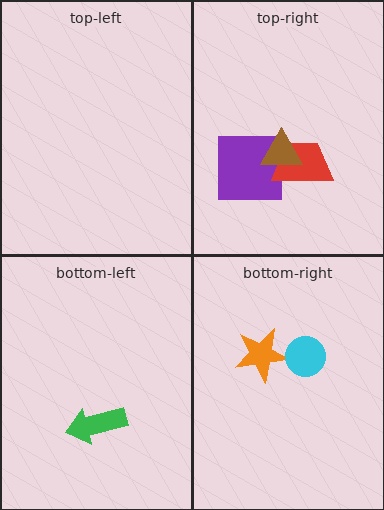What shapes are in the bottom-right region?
The orange star, the cyan circle.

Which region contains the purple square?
The top-right region.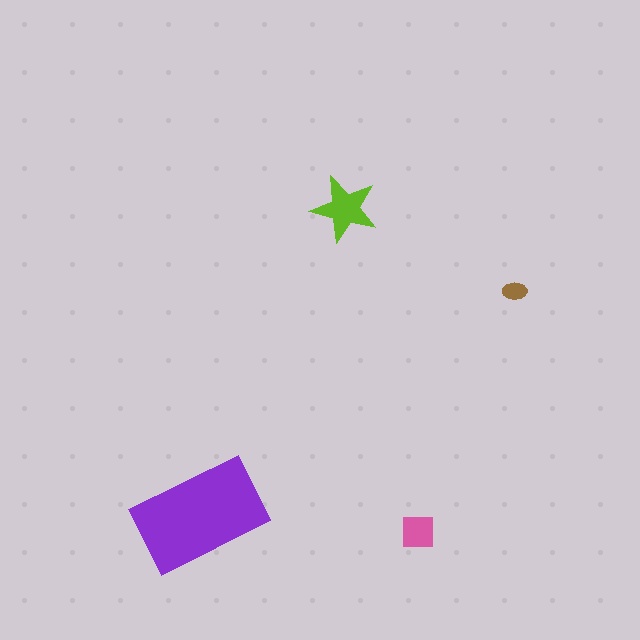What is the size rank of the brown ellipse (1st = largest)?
4th.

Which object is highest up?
The lime star is topmost.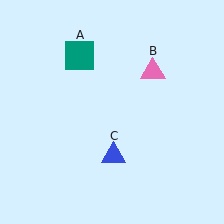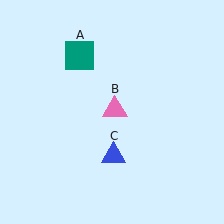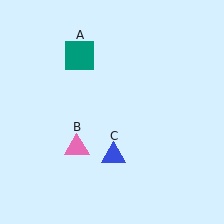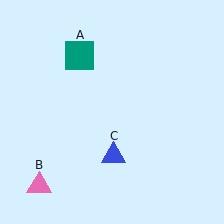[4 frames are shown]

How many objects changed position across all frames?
1 object changed position: pink triangle (object B).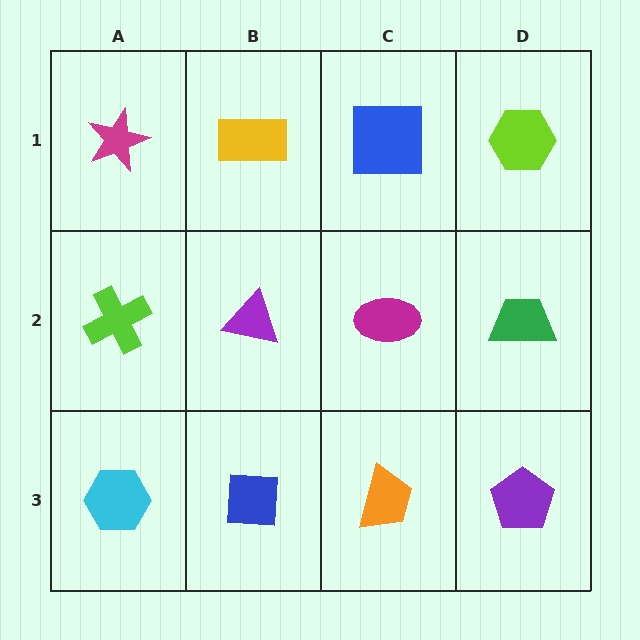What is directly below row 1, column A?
A lime cross.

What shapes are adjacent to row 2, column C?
A blue square (row 1, column C), an orange trapezoid (row 3, column C), a purple triangle (row 2, column B), a green trapezoid (row 2, column D).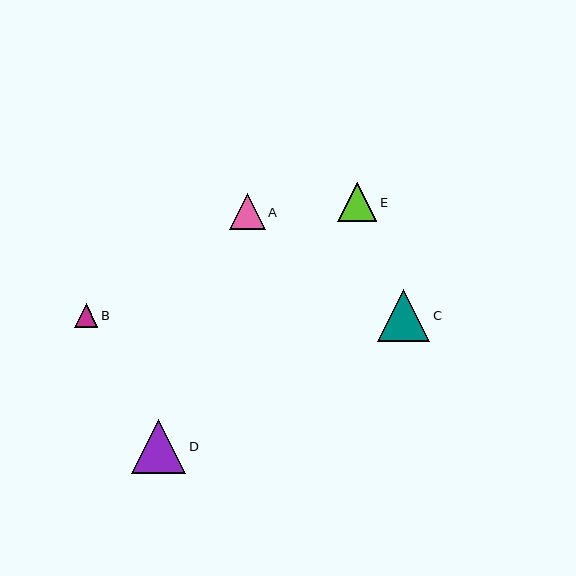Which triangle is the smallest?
Triangle B is the smallest with a size of approximately 23 pixels.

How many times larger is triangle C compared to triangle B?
Triangle C is approximately 2.2 times the size of triangle B.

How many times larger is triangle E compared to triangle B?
Triangle E is approximately 1.7 times the size of triangle B.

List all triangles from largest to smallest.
From largest to smallest: D, C, E, A, B.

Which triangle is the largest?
Triangle D is the largest with a size of approximately 54 pixels.